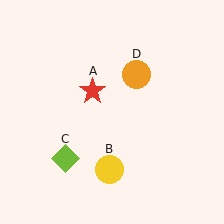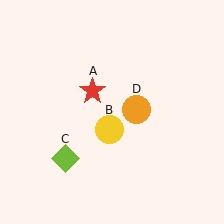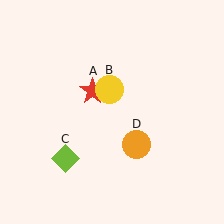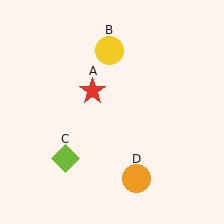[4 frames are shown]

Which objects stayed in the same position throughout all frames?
Red star (object A) and lime diamond (object C) remained stationary.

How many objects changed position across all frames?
2 objects changed position: yellow circle (object B), orange circle (object D).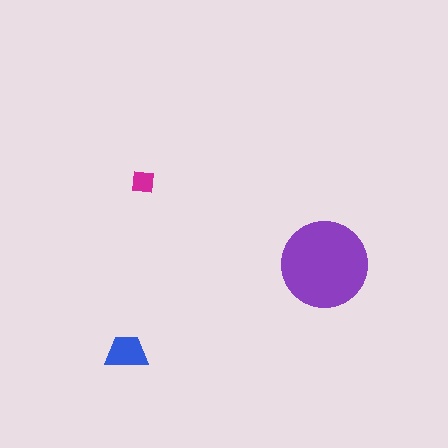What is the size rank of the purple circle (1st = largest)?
1st.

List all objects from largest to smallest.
The purple circle, the blue trapezoid, the magenta square.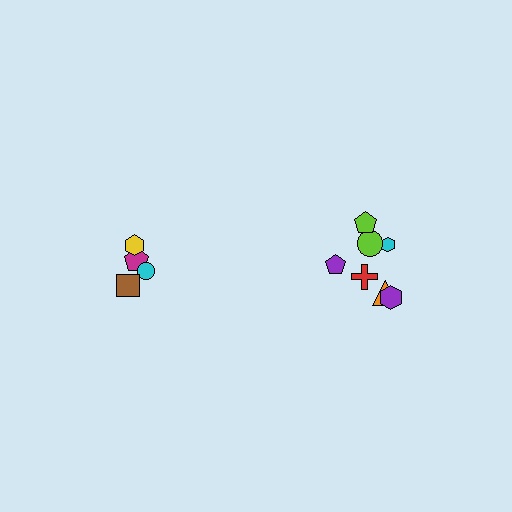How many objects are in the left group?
There are 4 objects.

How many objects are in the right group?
There are 7 objects.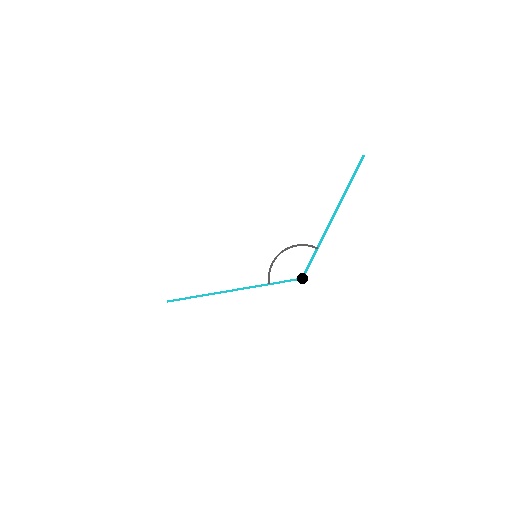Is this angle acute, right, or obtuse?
It is obtuse.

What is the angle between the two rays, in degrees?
Approximately 126 degrees.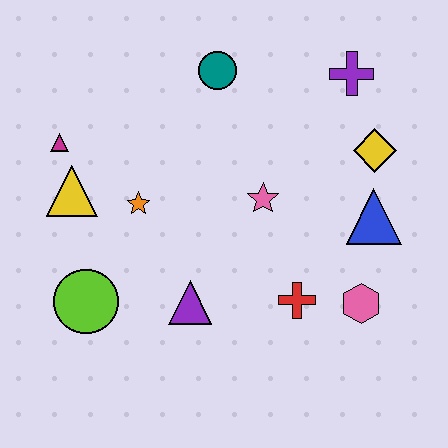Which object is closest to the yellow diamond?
The blue triangle is closest to the yellow diamond.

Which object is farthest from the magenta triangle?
The pink hexagon is farthest from the magenta triangle.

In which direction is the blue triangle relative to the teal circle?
The blue triangle is to the right of the teal circle.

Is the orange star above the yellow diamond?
No